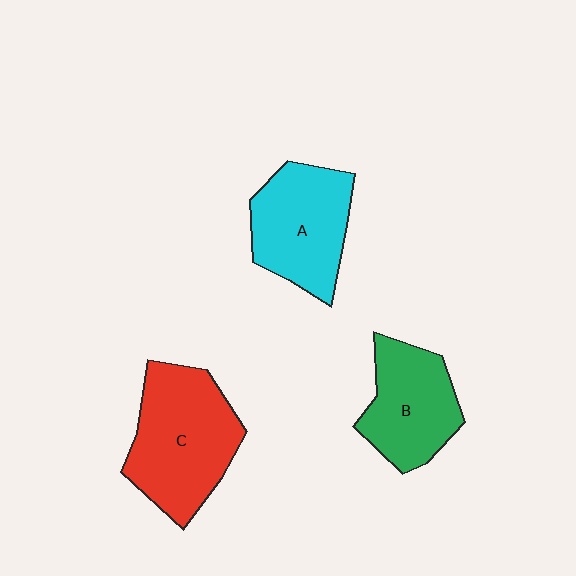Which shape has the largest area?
Shape C (red).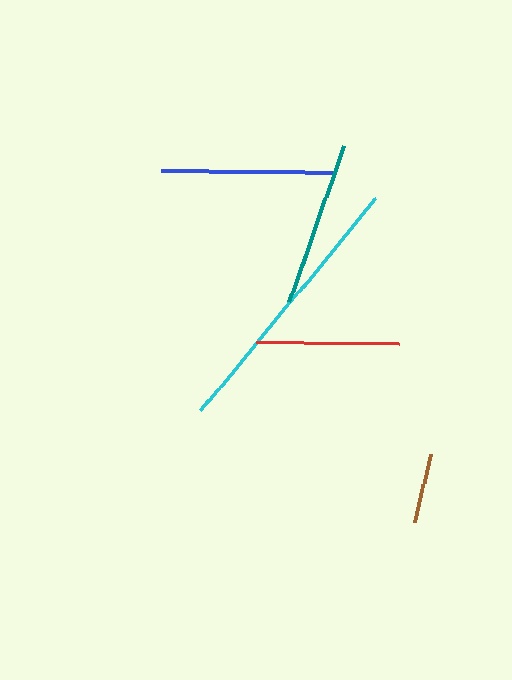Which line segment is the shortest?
The brown line is the shortest at approximately 70 pixels.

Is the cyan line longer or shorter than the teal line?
The cyan line is longer than the teal line.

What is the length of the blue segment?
The blue segment is approximately 172 pixels long.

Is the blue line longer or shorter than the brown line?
The blue line is longer than the brown line.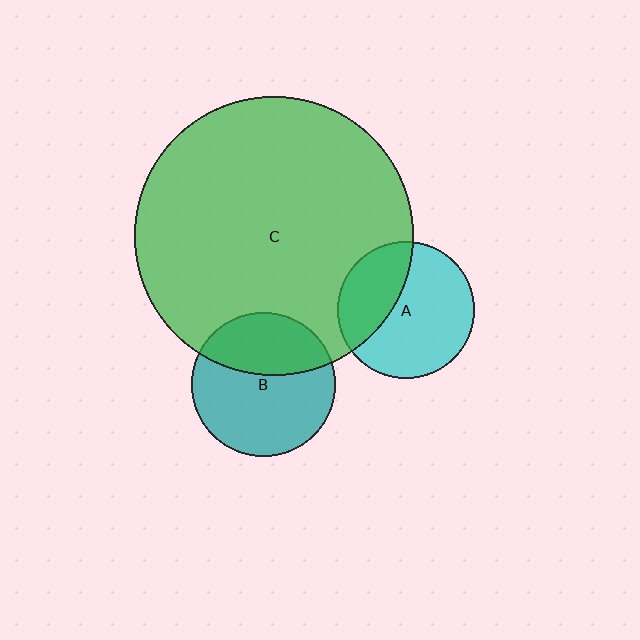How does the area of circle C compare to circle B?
Approximately 3.8 times.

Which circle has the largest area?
Circle C (green).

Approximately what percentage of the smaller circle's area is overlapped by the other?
Approximately 35%.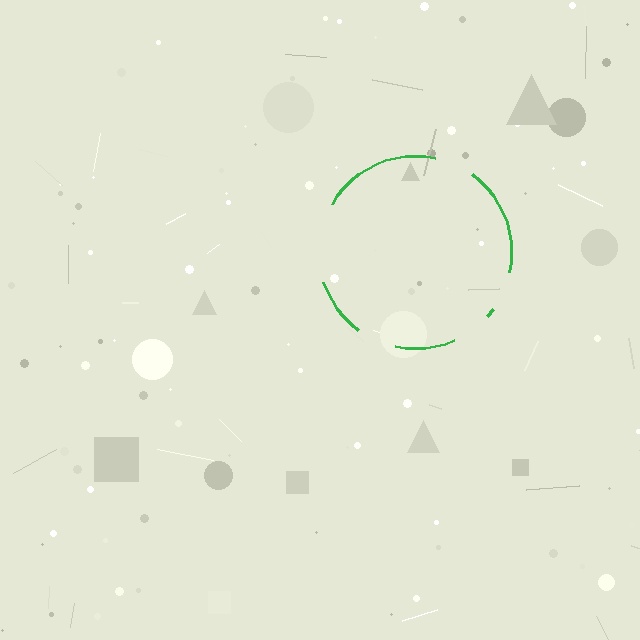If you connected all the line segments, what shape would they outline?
They would outline a circle.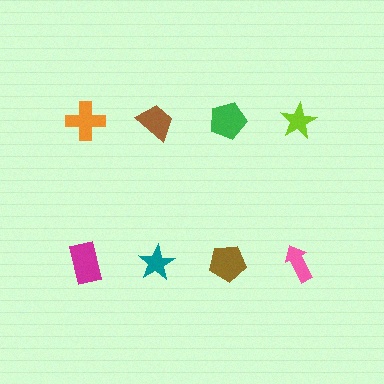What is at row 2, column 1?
A magenta rectangle.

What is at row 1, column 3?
A green pentagon.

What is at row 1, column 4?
A lime star.